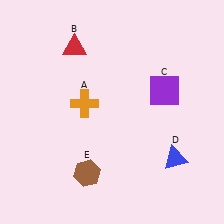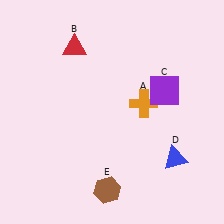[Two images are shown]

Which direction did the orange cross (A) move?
The orange cross (A) moved right.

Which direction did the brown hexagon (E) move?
The brown hexagon (E) moved right.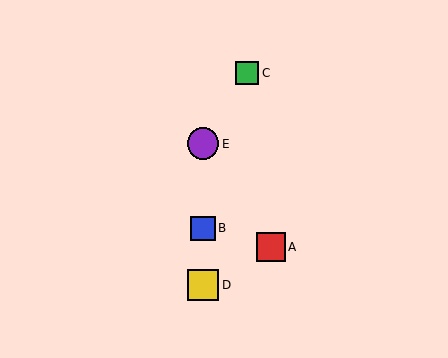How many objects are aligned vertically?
3 objects (B, D, E) are aligned vertically.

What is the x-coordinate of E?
Object E is at x≈203.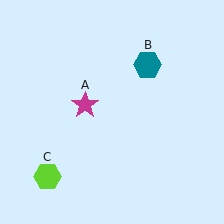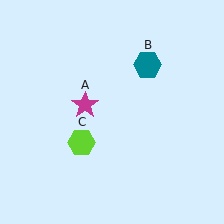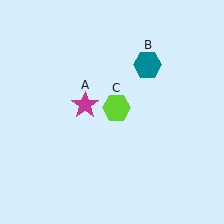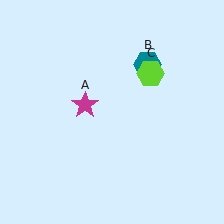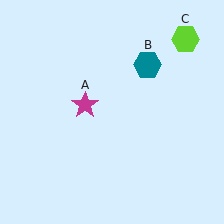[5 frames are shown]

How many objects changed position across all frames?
1 object changed position: lime hexagon (object C).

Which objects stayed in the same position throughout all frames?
Magenta star (object A) and teal hexagon (object B) remained stationary.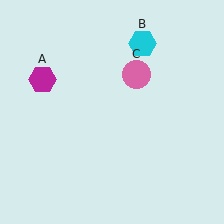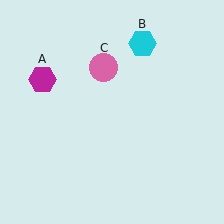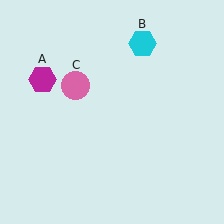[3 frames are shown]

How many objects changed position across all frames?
1 object changed position: pink circle (object C).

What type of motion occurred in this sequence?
The pink circle (object C) rotated counterclockwise around the center of the scene.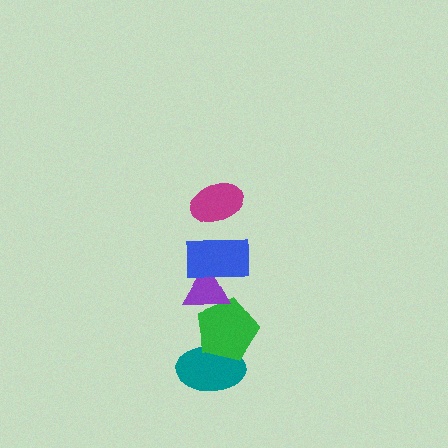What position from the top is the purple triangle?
The purple triangle is 3rd from the top.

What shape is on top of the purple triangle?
The blue rectangle is on top of the purple triangle.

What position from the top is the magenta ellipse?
The magenta ellipse is 1st from the top.